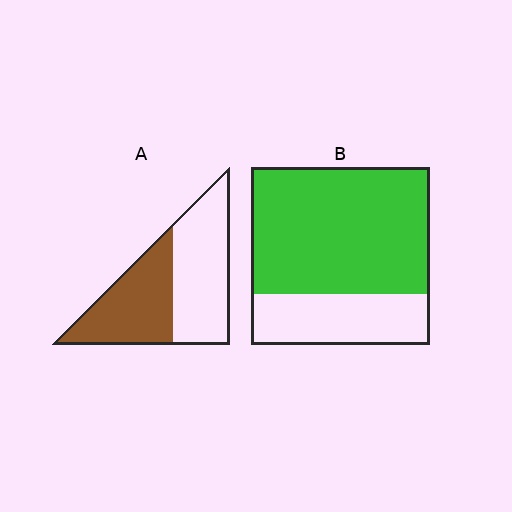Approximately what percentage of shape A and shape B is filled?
A is approximately 45% and B is approximately 70%.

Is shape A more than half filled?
Roughly half.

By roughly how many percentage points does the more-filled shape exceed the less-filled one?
By roughly 25 percentage points (B over A).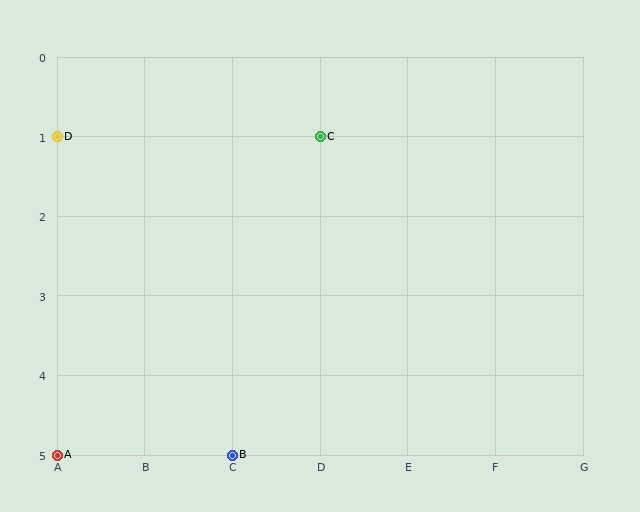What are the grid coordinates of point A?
Point A is at grid coordinates (A, 5).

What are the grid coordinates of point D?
Point D is at grid coordinates (A, 1).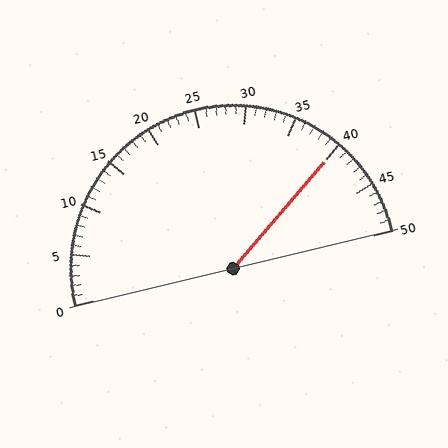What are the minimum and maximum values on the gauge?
The gauge ranges from 0 to 50.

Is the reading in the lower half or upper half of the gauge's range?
The reading is in the upper half of the range (0 to 50).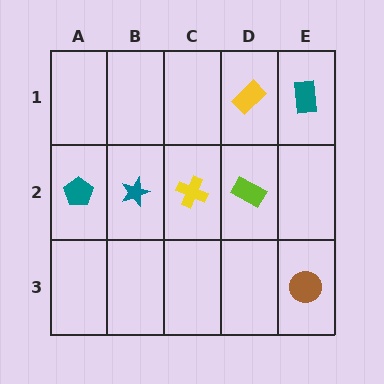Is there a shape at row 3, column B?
No, that cell is empty.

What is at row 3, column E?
A brown circle.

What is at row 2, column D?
A lime rectangle.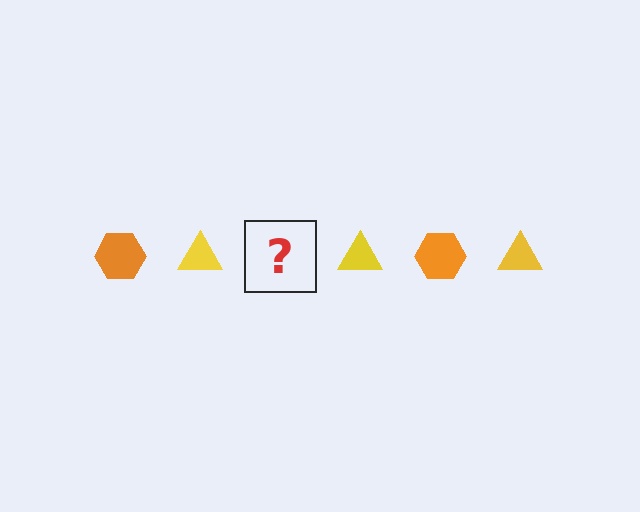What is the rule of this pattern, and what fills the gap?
The rule is that the pattern alternates between orange hexagon and yellow triangle. The gap should be filled with an orange hexagon.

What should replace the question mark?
The question mark should be replaced with an orange hexagon.